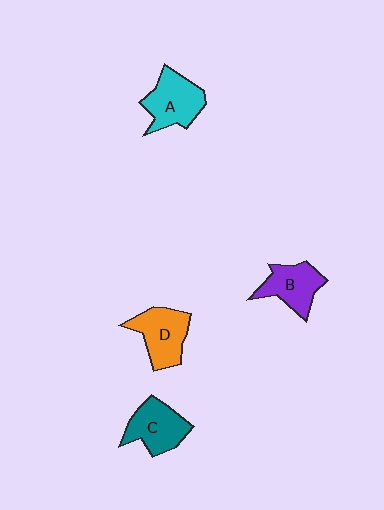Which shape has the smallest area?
Shape B (purple).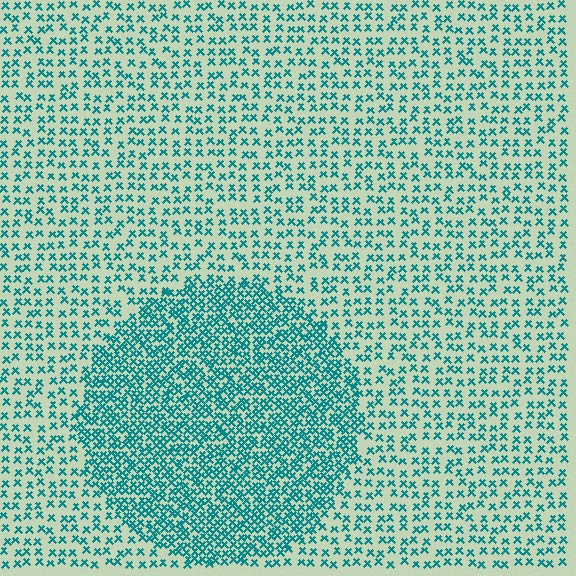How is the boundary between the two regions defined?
The boundary is defined by a change in element density (approximately 2.2x ratio). All elements are the same color, size, and shape.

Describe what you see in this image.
The image contains small teal elements arranged at two different densities. A circle-shaped region is visible where the elements are more densely packed than the surrounding area.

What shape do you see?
I see a circle.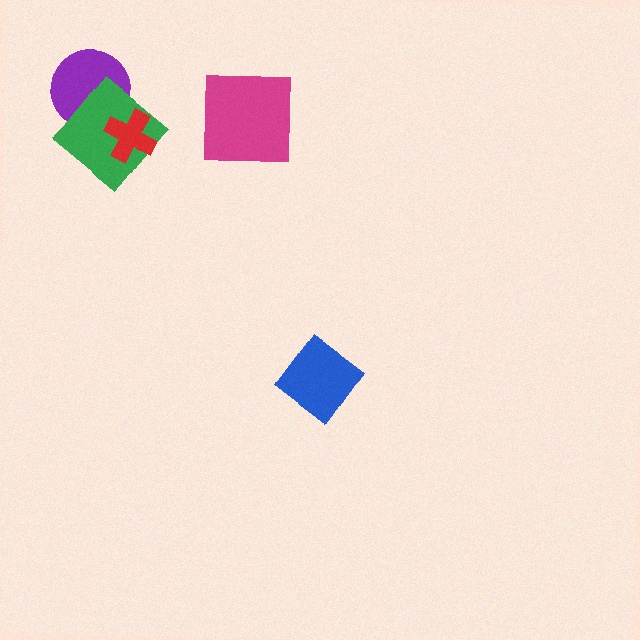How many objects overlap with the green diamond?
2 objects overlap with the green diamond.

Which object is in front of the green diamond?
The red cross is in front of the green diamond.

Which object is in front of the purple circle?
The green diamond is in front of the purple circle.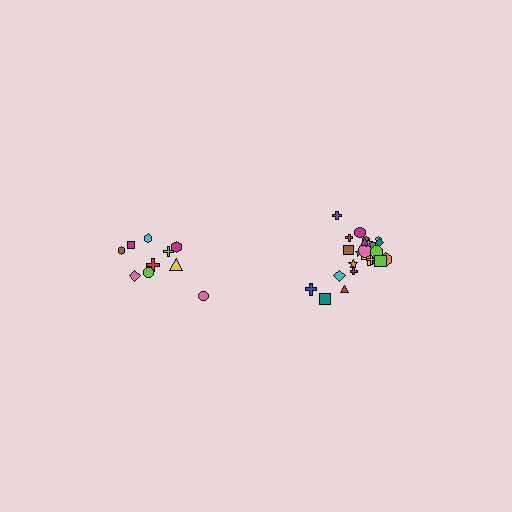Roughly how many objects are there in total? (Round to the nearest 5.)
Roughly 35 objects in total.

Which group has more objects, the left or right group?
The right group.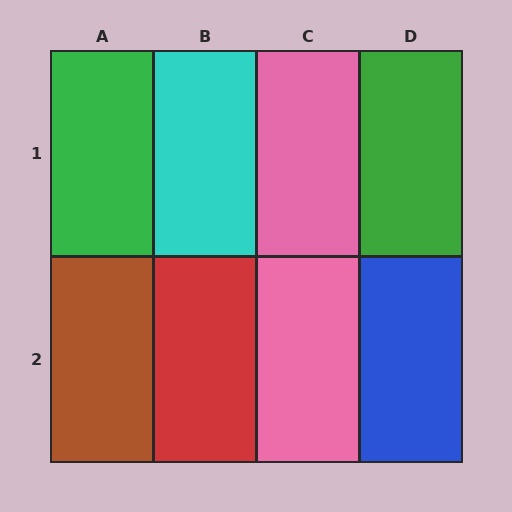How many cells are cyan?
1 cell is cyan.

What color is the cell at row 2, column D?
Blue.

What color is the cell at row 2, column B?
Red.